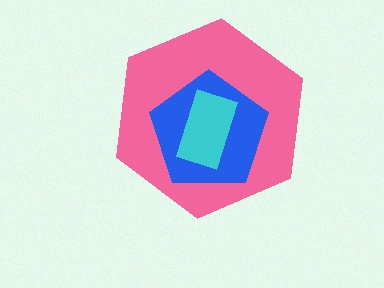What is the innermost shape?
The cyan rectangle.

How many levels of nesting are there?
3.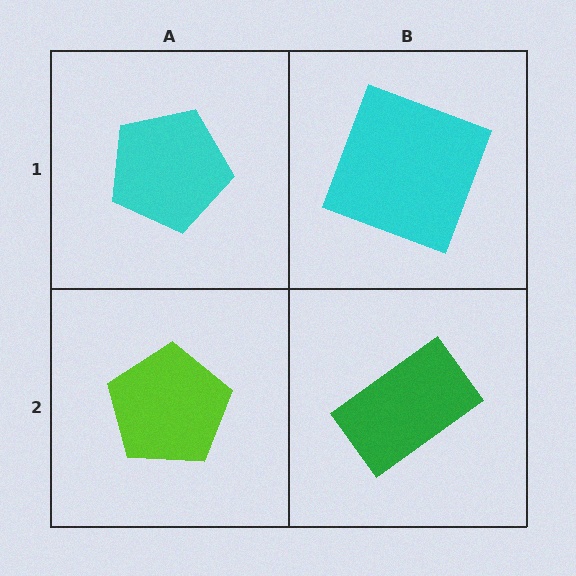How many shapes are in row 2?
2 shapes.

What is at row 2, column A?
A lime pentagon.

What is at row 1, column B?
A cyan square.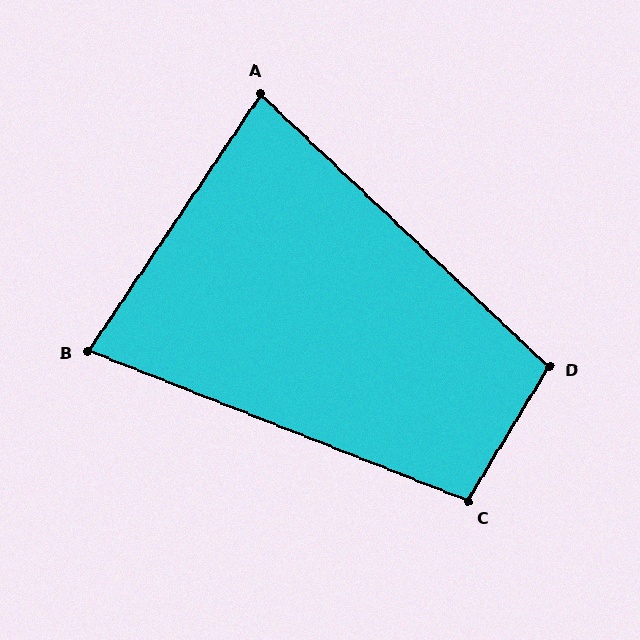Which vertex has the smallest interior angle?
B, at approximately 78 degrees.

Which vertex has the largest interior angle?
D, at approximately 102 degrees.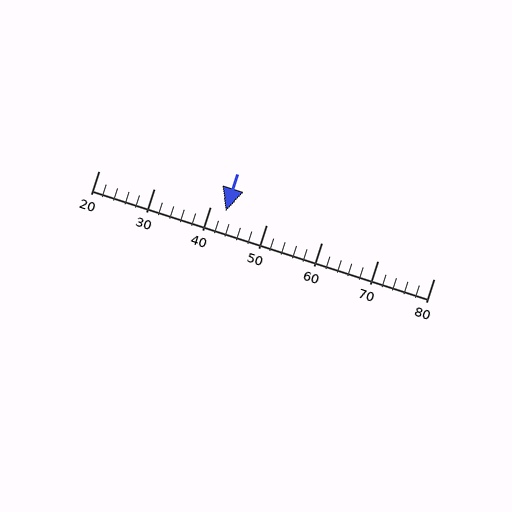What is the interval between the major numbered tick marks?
The major tick marks are spaced 10 units apart.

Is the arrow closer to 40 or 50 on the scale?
The arrow is closer to 40.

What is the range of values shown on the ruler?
The ruler shows values from 20 to 80.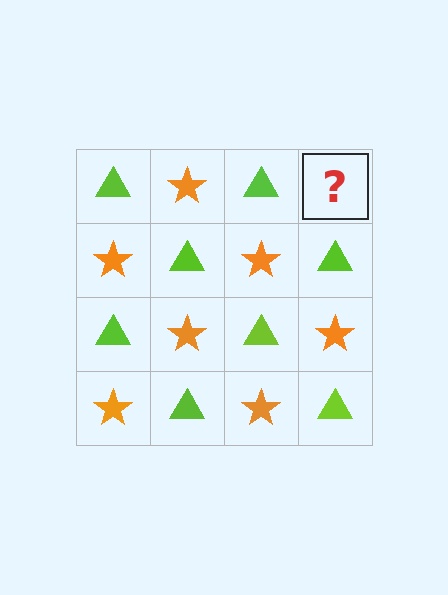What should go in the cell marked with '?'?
The missing cell should contain an orange star.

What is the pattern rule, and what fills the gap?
The rule is that it alternates lime triangle and orange star in a checkerboard pattern. The gap should be filled with an orange star.